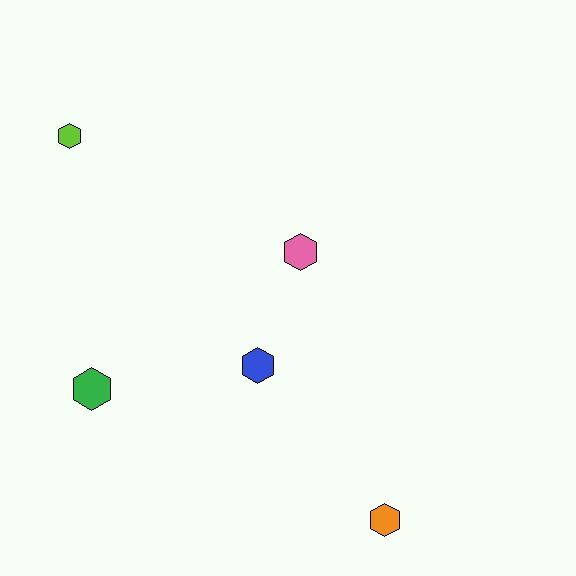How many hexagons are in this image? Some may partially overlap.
There are 5 hexagons.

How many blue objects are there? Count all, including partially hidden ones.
There is 1 blue object.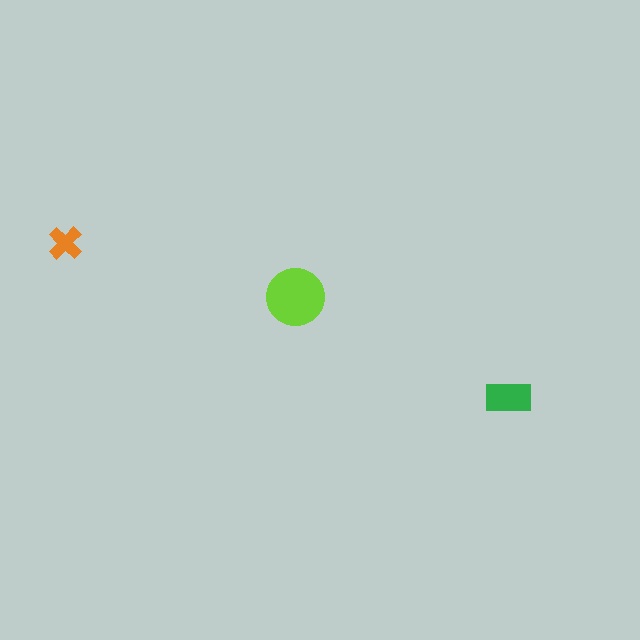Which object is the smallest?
The orange cross.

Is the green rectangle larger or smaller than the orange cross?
Larger.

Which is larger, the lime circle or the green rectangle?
The lime circle.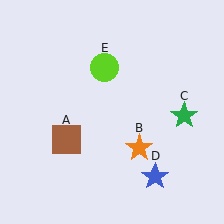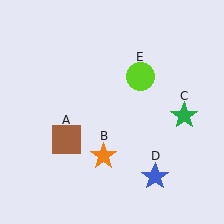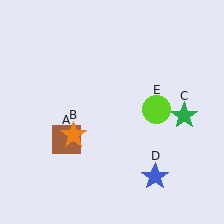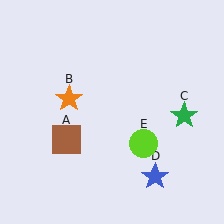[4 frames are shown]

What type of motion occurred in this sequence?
The orange star (object B), lime circle (object E) rotated clockwise around the center of the scene.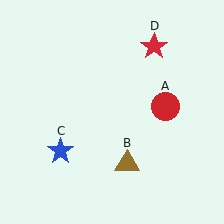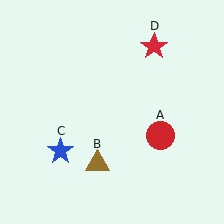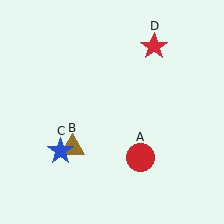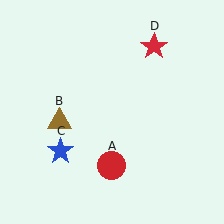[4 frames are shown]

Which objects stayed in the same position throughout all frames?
Blue star (object C) and red star (object D) remained stationary.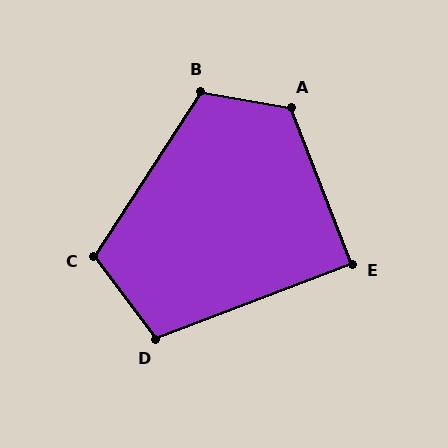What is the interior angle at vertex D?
Approximately 106 degrees (obtuse).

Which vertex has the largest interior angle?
A, at approximately 121 degrees.